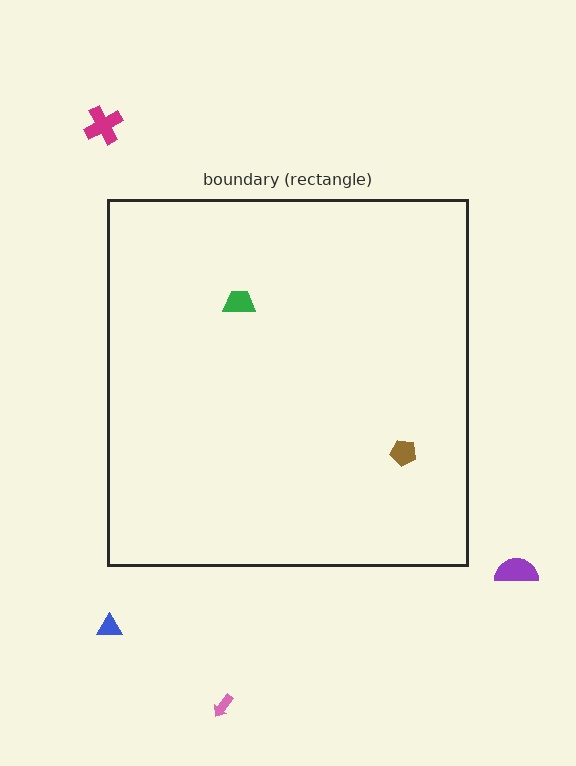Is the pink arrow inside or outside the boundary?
Outside.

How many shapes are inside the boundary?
2 inside, 4 outside.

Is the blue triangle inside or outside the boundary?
Outside.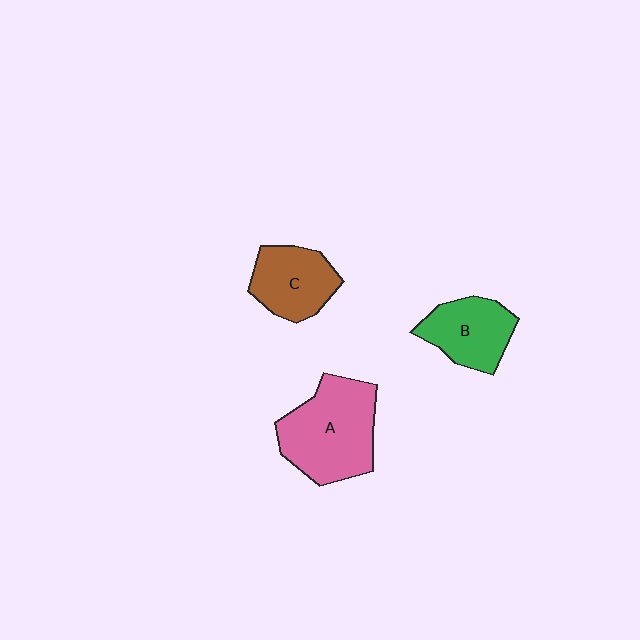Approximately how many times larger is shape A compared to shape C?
Approximately 1.6 times.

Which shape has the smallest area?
Shape C (brown).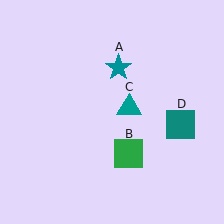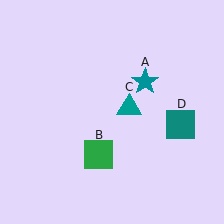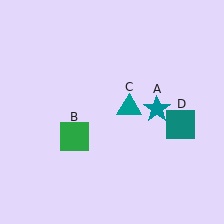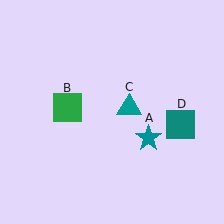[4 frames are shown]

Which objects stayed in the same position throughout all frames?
Teal triangle (object C) and teal square (object D) remained stationary.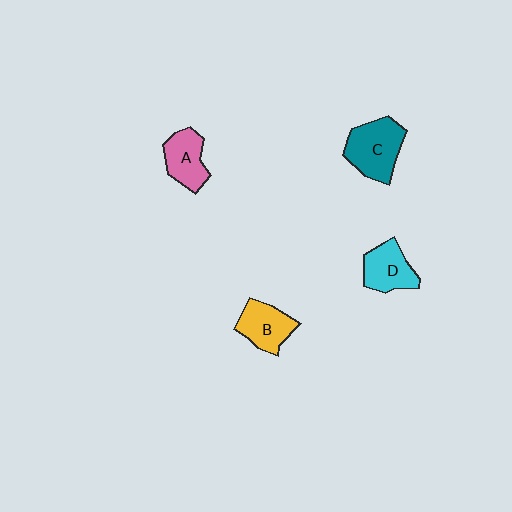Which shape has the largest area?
Shape C (teal).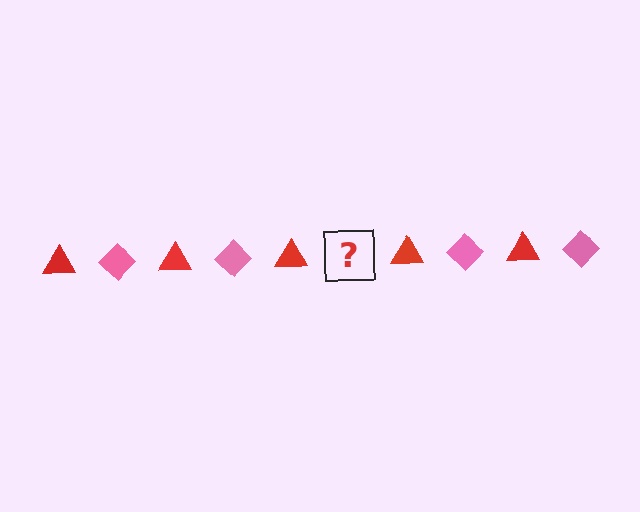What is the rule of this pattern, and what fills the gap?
The rule is that the pattern alternates between red triangle and pink diamond. The gap should be filled with a pink diamond.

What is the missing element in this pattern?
The missing element is a pink diamond.